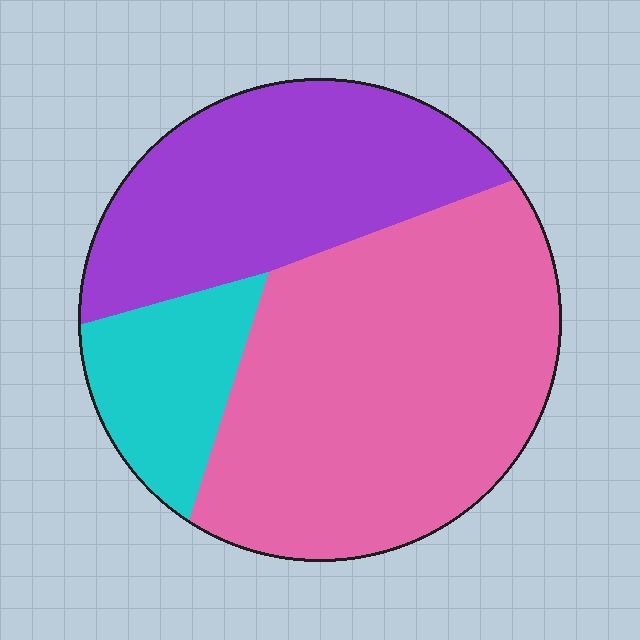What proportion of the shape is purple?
Purple takes up between a quarter and a half of the shape.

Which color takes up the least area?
Cyan, at roughly 15%.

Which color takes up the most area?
Pink, at roughly 55%.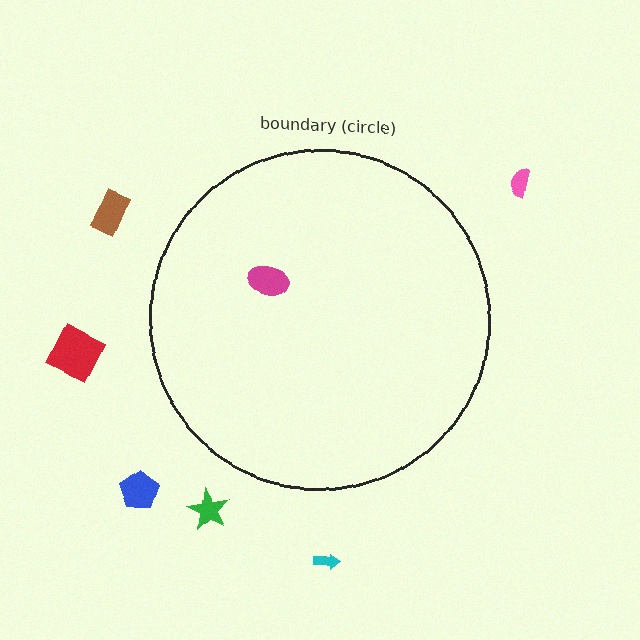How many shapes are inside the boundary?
1 inside, 6 outside.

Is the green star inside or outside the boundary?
Outside.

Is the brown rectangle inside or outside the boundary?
Outside.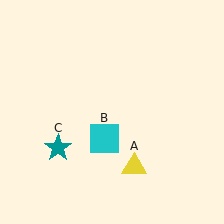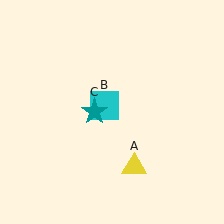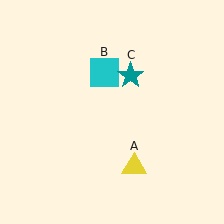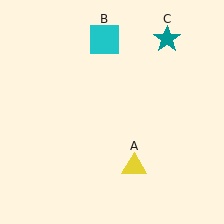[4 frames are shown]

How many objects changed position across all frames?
2 objects changed position: cyan square (object B), teal star (object C).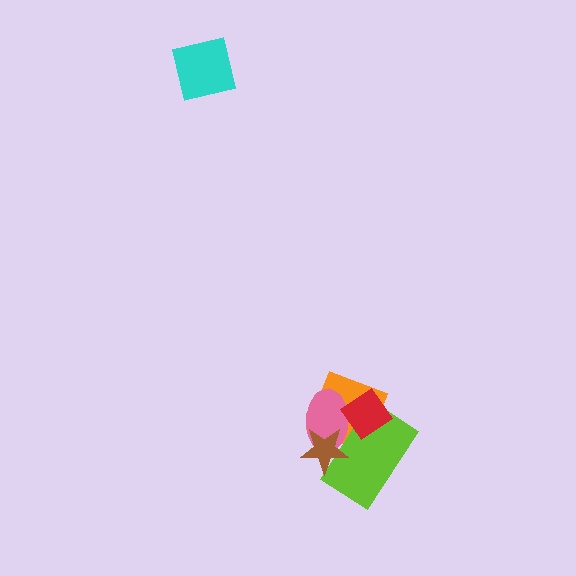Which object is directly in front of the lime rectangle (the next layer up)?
The pink ellipse is directly in front of the lime rectangle.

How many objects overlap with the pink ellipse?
4 objects overlap with the pink ellipse.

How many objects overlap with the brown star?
3 objects overlap with the brown star.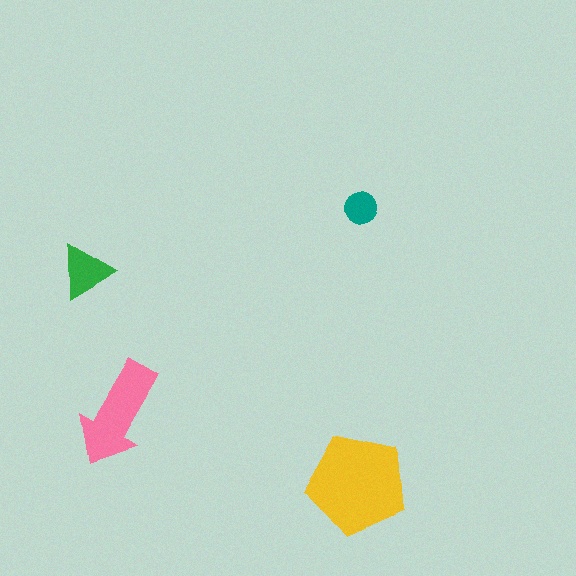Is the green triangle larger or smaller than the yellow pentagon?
Smaller.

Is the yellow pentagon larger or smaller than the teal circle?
Larger.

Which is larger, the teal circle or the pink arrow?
The pink arrow.